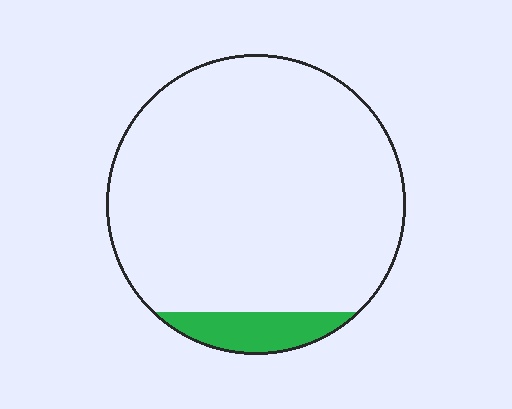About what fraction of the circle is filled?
About one tenth (1/10).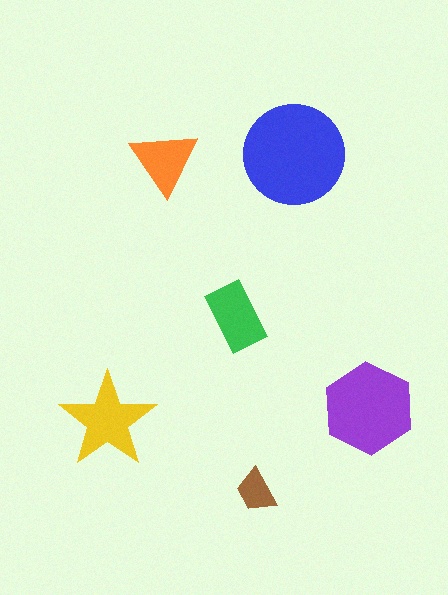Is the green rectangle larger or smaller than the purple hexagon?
Smaller.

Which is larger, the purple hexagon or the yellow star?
The purple hexagon.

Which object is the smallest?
The brown trapezoid.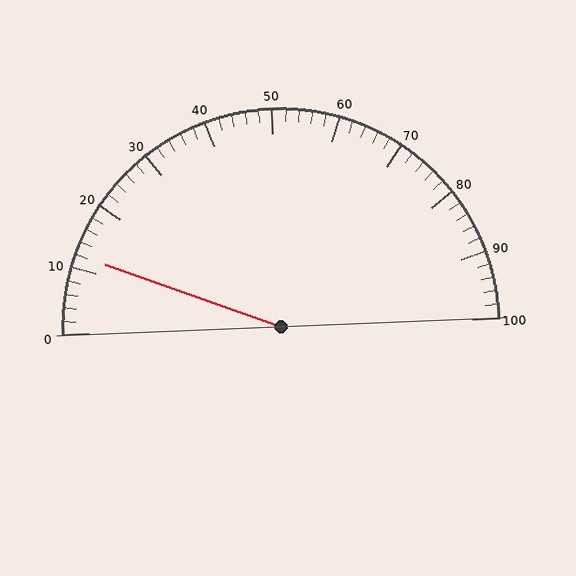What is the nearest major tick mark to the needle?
The nearest major tick mark is 10.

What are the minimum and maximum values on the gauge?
The gauge ranges from 0 to 100.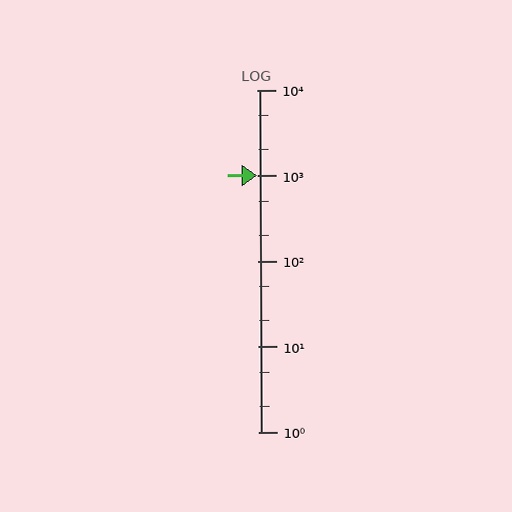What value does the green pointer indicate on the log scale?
The pointer indicates approximately 1000.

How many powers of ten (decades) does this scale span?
The scale spans 4 decades, from 1 to 10000.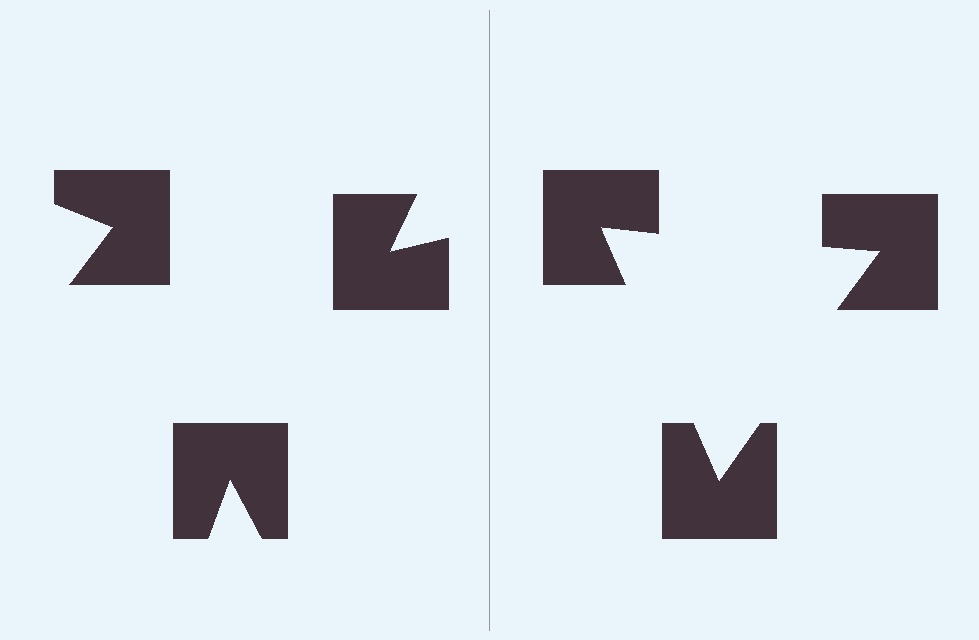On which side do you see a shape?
An illusory triangle appears on the right side. On the left side the wedge cuts are rotated, so no coherent shape forms.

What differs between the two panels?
The notched squares are positioned identically on both sides; only the wedge orientations differ. On the right they align to a triangle; on the left they are misaligned.